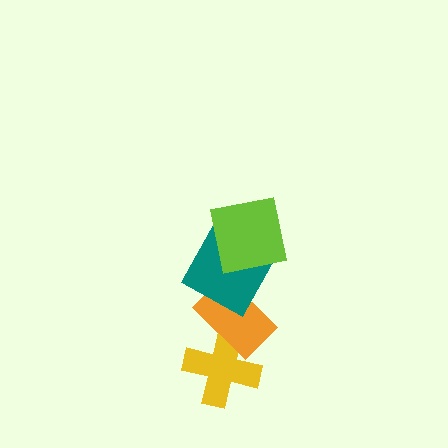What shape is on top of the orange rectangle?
The teal square is on top of the orange rectangle.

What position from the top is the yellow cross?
The yellow cross is 4th from the top.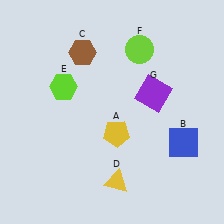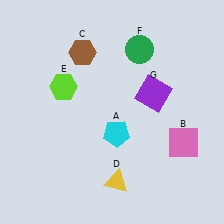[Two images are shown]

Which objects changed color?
A changed from yellow to cyan. B changed from blue to pink. F changed from lime to green.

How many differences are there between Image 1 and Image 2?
There are 3 differences between the two images.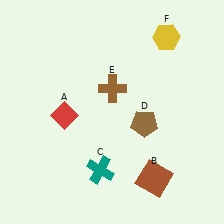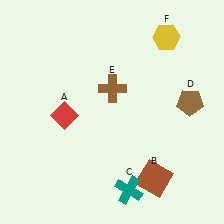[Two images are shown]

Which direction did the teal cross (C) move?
The teal cross (C) moved right.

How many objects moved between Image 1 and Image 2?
2 objects moved between the two images.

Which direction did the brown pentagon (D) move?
The brown pentagon (D) moved right.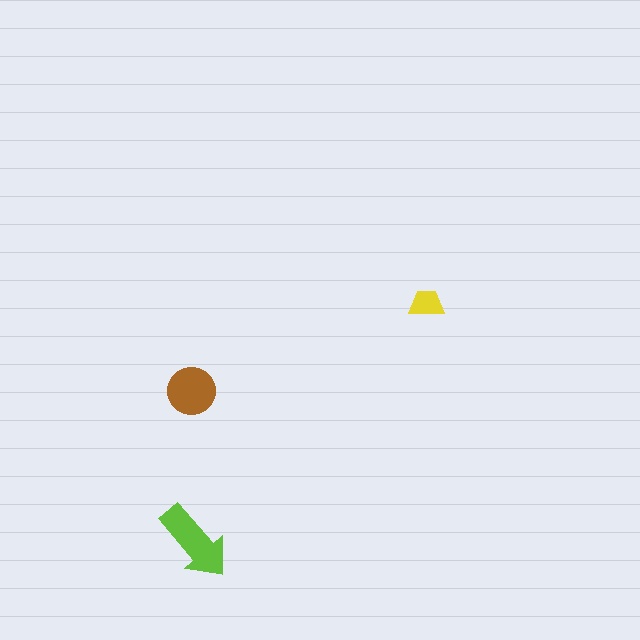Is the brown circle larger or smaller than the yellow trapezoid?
Larger.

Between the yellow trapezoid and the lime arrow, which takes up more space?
The lime arrow.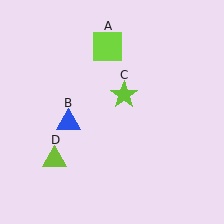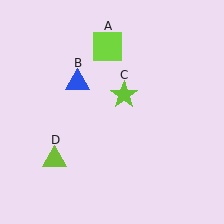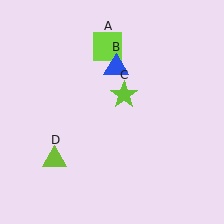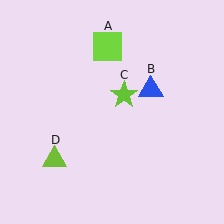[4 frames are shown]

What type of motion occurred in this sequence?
The blue triangle (object B) rotated clockwise around the center of the scene.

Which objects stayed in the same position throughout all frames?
Lime square (object A) and lime star (object C) and lime triangle (object D) remained stationary.